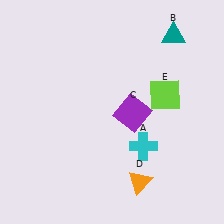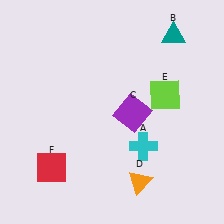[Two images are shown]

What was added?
A red square (F) was added in Image 2.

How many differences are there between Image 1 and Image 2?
There is 1 difference between the two images.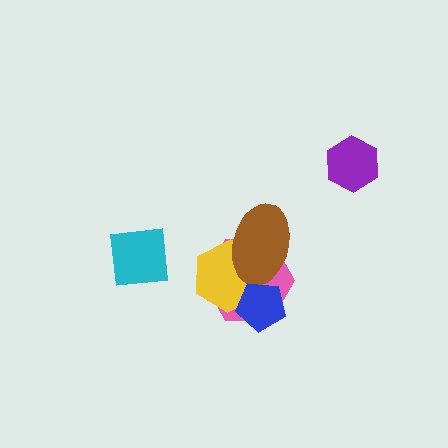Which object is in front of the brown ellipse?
The blue pentagon is in front of the brown ellipse.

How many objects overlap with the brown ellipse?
3 objects overlap with the brown ellipse.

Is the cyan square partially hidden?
No, no other shape covers it.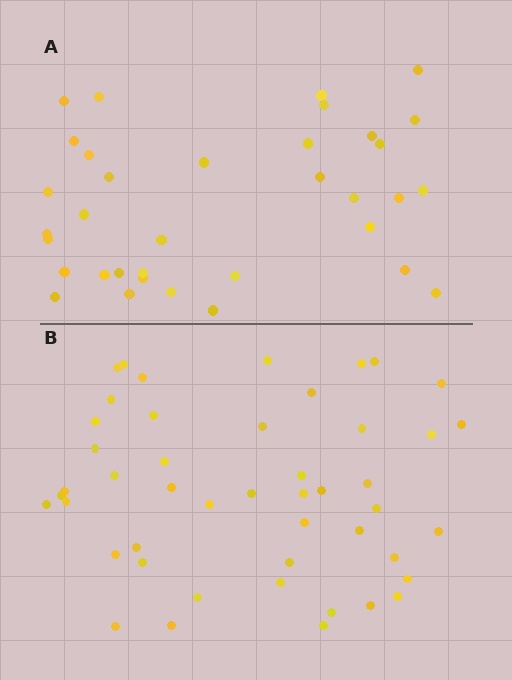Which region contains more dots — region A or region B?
Region B (the bottom region) has more dots.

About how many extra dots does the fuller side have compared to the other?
Region B has roughly 12 or so more dots than region A.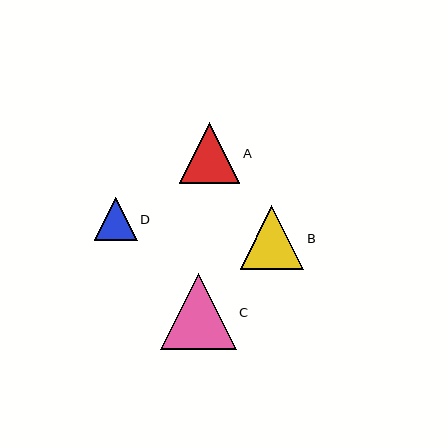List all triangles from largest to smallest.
From largest to smallest: C, B, A, D.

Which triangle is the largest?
Triangle C is the largest with a size of approximately 76 pixels.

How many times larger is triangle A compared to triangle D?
Triangle A is approximately 1.4 times the size of triangle D.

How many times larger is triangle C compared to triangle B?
Triangle C is approximately 1.2 times the size of triangle B.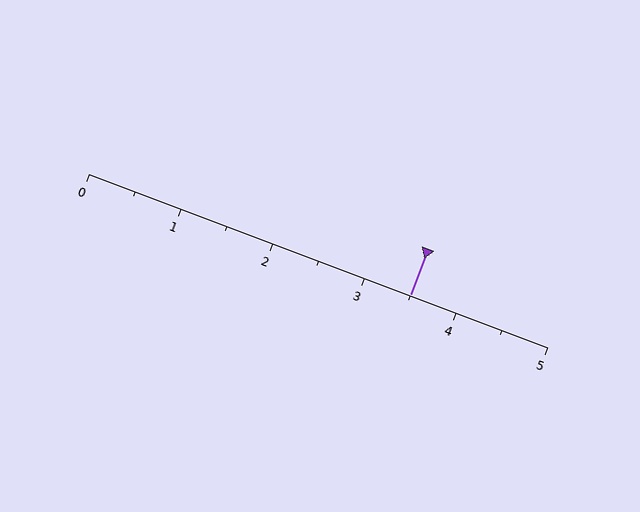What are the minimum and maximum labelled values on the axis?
The axis runs from 0 to 5.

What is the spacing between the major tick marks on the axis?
The major ticks are spaced 1 apart.